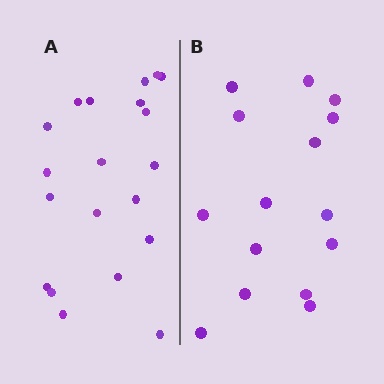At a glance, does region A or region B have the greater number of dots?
Region A (the left region) has more dots.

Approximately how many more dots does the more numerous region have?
Region A has about 5 more dots than region B.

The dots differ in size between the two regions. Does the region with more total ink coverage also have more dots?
No. Region B has more total ink coverage because its dots are larger, but region A actually contains more individual dots. Total area can be misleading — the number of items is what matters here.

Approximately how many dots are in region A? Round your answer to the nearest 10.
About 20 dots.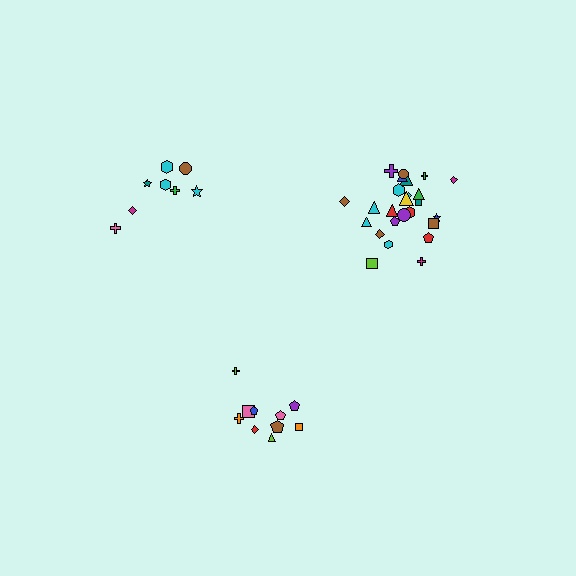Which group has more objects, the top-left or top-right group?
The top-right group.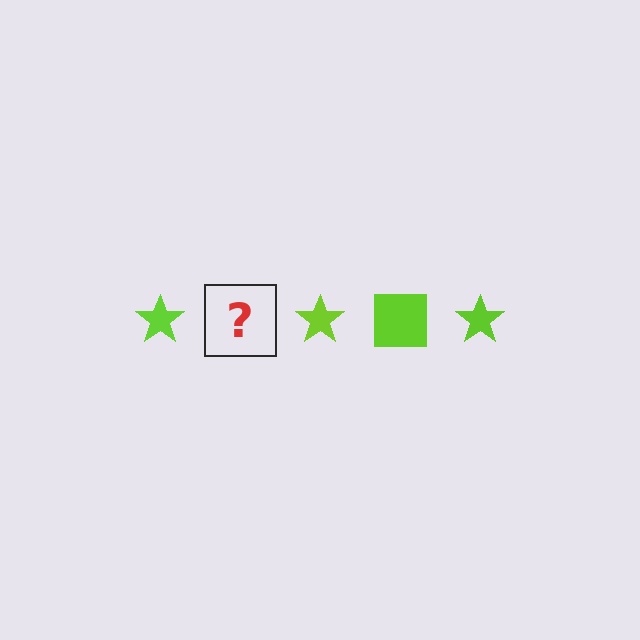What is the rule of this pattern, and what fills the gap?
The rule is that the pattern cycles through star, square shapes in lime. The gap should be filled with a lime square.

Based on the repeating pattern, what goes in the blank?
The blank should be a lime square.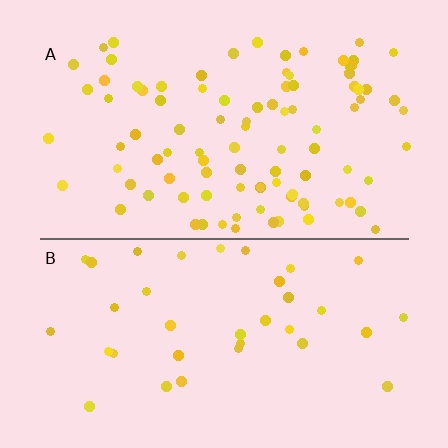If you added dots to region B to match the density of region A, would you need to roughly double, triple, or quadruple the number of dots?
Approximately triple.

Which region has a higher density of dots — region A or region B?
A (the top).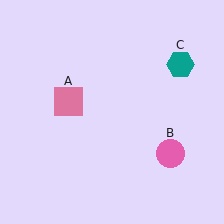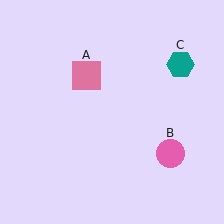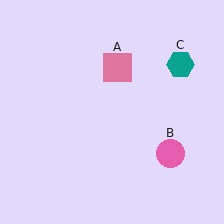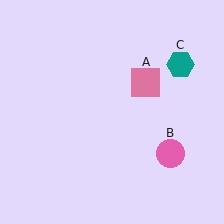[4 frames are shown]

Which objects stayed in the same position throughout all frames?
Pink circle (object B) and teal hexagon (object C) remained stationary.